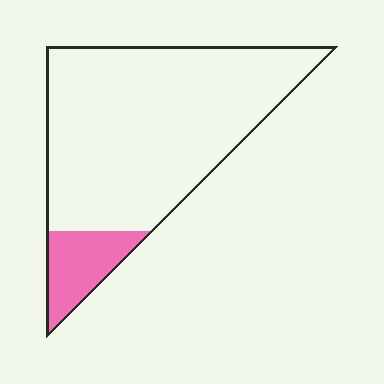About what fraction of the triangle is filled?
About one eighth (1/8).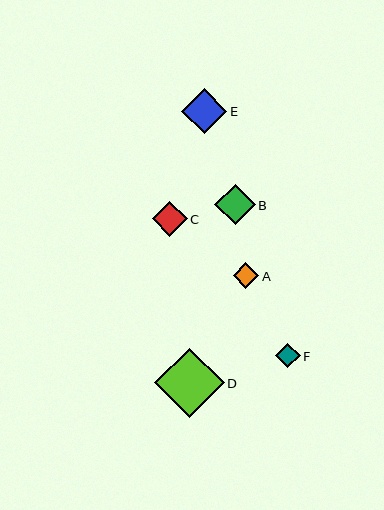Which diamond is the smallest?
Diamond F is the smallest with a size of approximately 25 pixels.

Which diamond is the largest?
Diamond D is the largest with a size of approximately 70 pixels.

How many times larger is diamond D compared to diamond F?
Diamond D is approximately 2.8 times the size of diamond F.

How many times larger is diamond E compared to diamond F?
Diamond E is approximately 1.8 times the size of diamond F.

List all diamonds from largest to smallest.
From largest to smallest: D, E, B, C, A, F.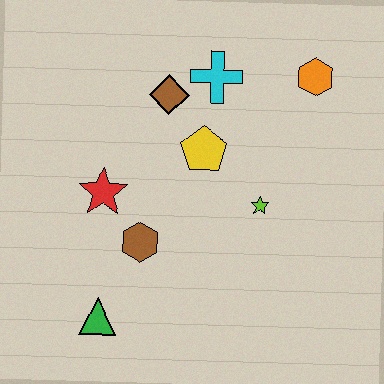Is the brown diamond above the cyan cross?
No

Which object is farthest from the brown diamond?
The green triangle is farthest from the brown diamond.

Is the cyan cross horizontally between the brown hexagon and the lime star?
Yes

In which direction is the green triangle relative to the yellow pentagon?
The green triangle is below the yellow pentagon.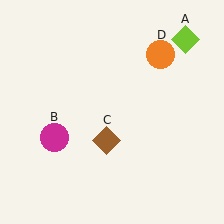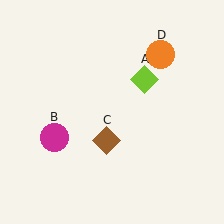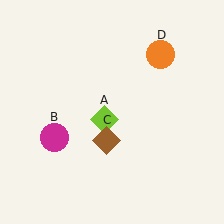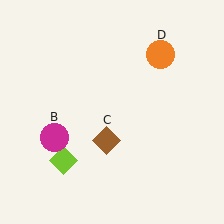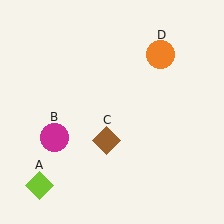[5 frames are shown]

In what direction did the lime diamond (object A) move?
The lime diamond (object A) moved down and to the left.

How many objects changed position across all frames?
1 object changed position: lime diamond (object A).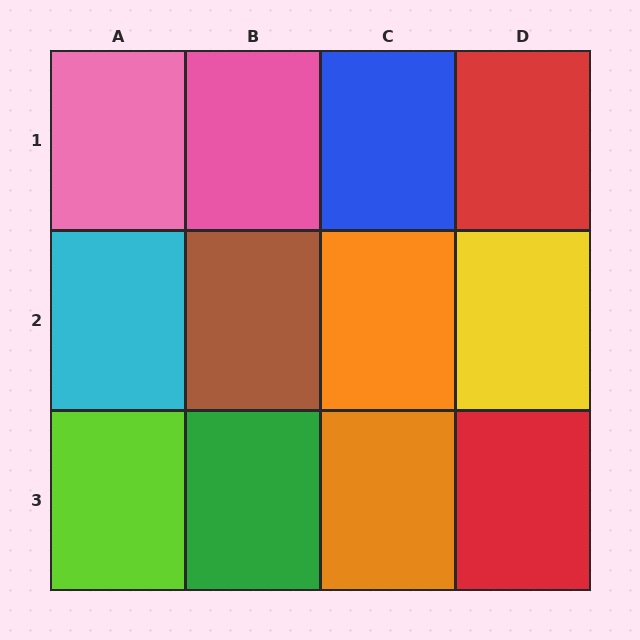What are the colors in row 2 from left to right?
Cyan, brown, orange, yellow.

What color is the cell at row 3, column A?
Lime.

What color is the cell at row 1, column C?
Blue.